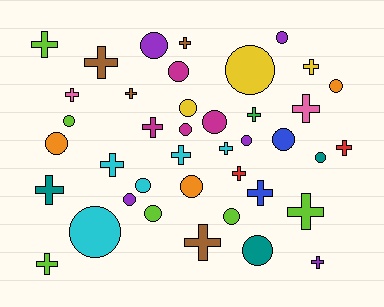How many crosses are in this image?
There are 20 crosses.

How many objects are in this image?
There are 40 objects.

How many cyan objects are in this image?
There are 5 cyan objects.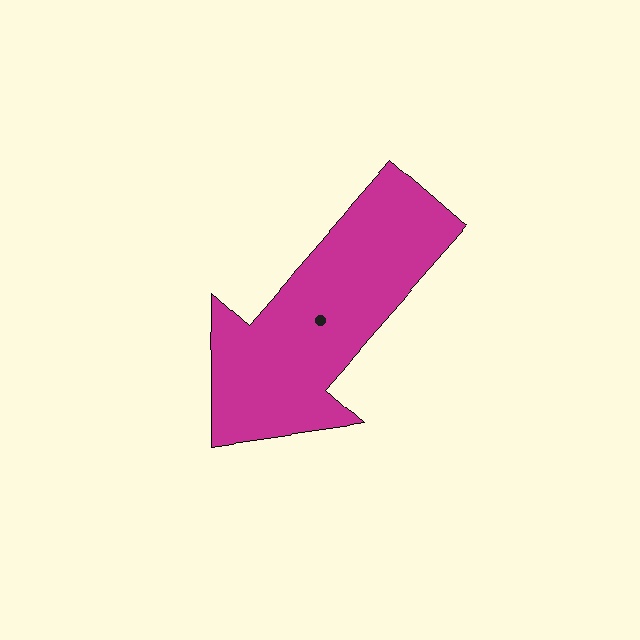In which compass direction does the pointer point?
Southwest.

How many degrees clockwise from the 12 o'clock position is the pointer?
Approximately 221 degrees.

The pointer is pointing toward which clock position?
Roughly 7 o'clock.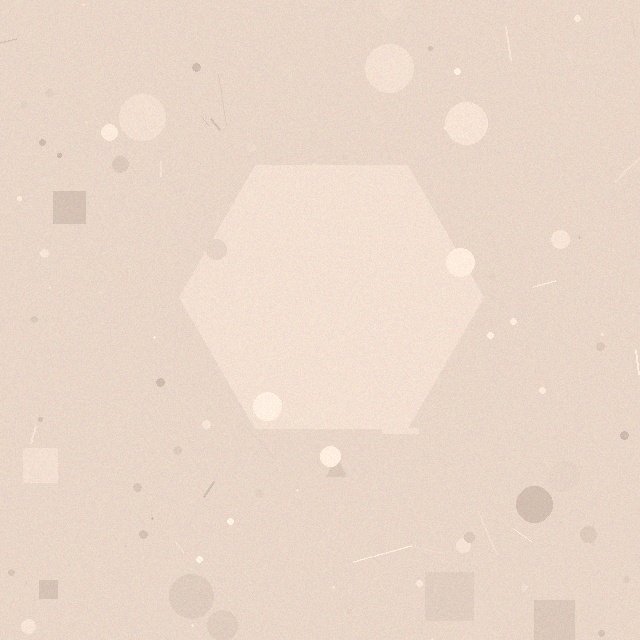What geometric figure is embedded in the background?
A hexagon is embedded in the background.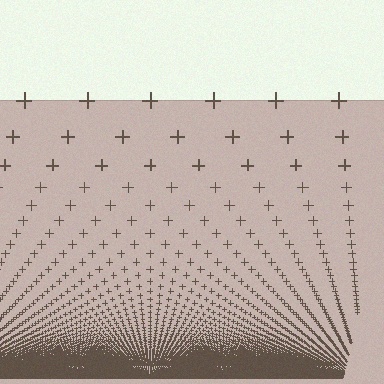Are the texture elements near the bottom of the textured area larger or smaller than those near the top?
Smaller. The gradient is inverted — elements near the bottom are smaller and denser.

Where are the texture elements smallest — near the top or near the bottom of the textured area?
Near the bottom.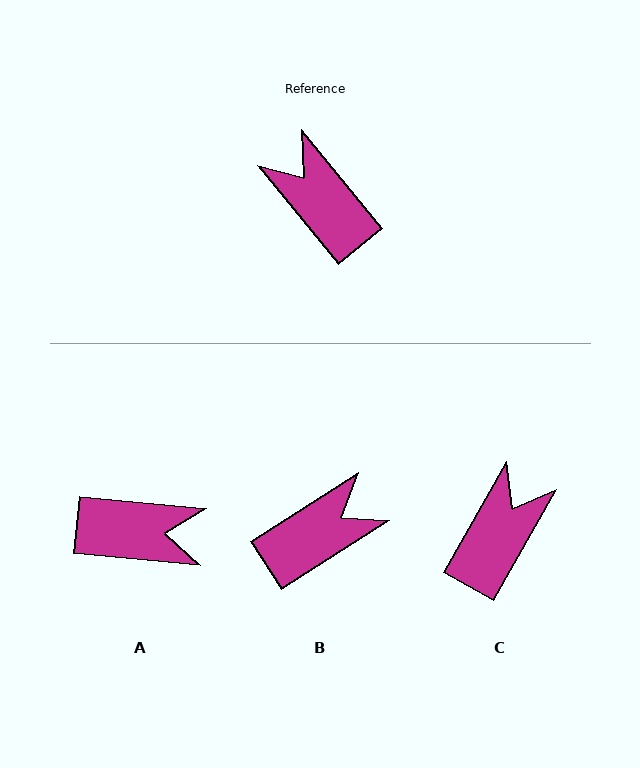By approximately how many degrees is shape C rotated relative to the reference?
Approximately 69 degrees clockwise.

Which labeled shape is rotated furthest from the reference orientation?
A, about 134 degrees away.